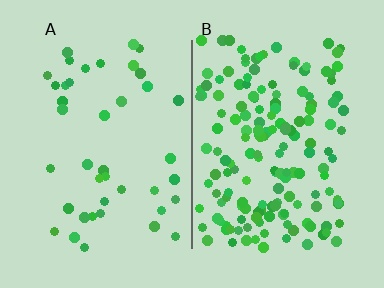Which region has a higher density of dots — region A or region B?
B (the right).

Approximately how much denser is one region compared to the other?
Approximately 3.9× — region B over region A.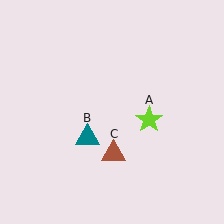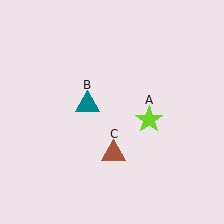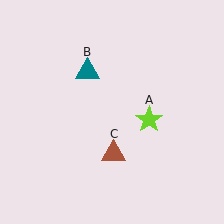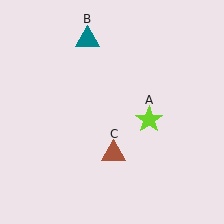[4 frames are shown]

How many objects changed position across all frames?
1 object changed position: teal triangle (object B).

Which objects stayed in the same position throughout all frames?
Lime star (object A) and brown triangle (object C) remained stationary.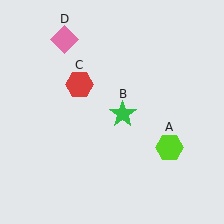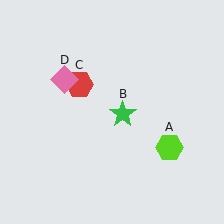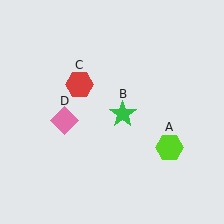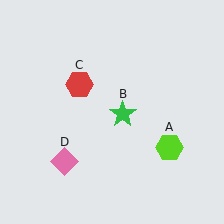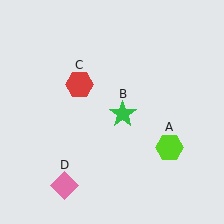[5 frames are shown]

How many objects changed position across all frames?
1 object changed position: pink diamond (object D).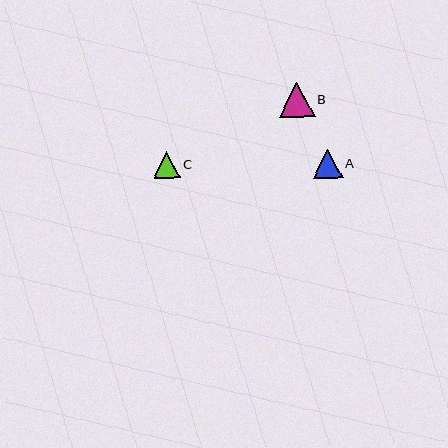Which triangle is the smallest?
Triangle C is the smallest with a size of approximately 26 pixels.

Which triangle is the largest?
Triangle B is the largest with a size of approximately 35 pixels.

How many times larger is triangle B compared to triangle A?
Triangle B is approximately 1.2 times the size of triangle A.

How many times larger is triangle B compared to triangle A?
Triangle B is approximately 1.2 times the size of triangle A.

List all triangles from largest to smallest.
From largest to smallest: B, A, C.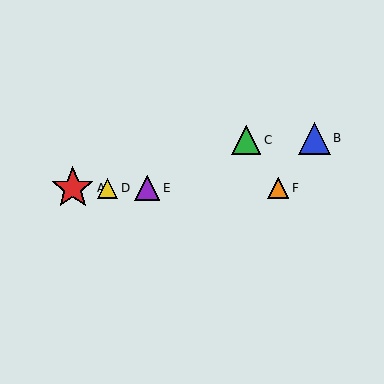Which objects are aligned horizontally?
Objects A, D, E, F are aligned horizontally.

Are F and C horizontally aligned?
No, F is at y≈188 and C is at y≈140.